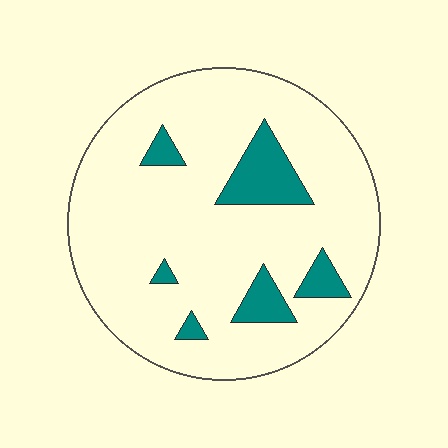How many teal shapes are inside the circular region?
6.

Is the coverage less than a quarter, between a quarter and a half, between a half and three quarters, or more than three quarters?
Less than a quarter.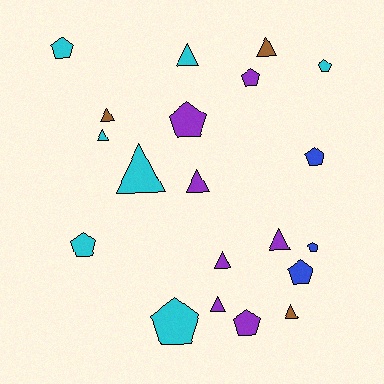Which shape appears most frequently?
Triangle, with 10 objects.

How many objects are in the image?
There are 20 objects.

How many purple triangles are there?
There are 4 purple triangles.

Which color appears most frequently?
Cyan, with 7 objects.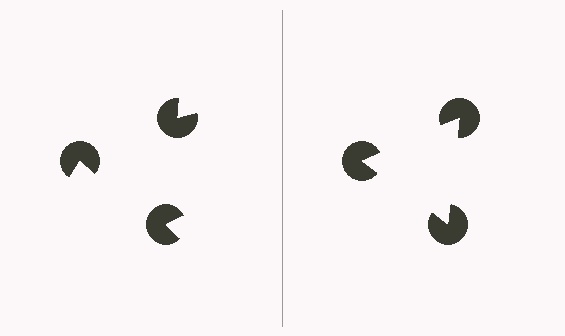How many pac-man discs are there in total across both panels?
6 — 3 on each side.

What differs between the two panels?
The pac-man discs are positioned identically on both sides; only the wedge orientations differ. On the right they align to a triangle; on the left they are misaligned.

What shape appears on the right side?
An illusory triangle.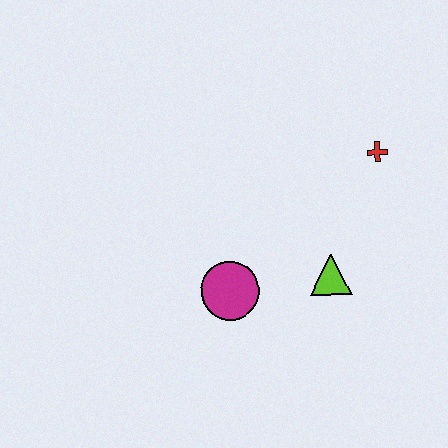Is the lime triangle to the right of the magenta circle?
Yes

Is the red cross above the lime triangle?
Yes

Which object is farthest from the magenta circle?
The red cross is farthest from the magenta circle.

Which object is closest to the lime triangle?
The magenta circle is closest to the lime triangle.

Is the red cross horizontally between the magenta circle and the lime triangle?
No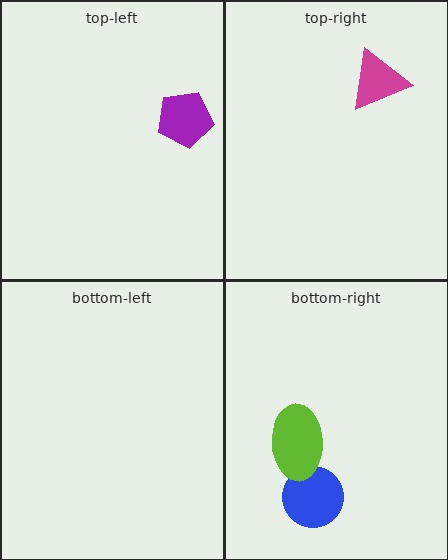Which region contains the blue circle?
The bottom-right region.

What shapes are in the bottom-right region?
The blue circle, the lime ellipse.